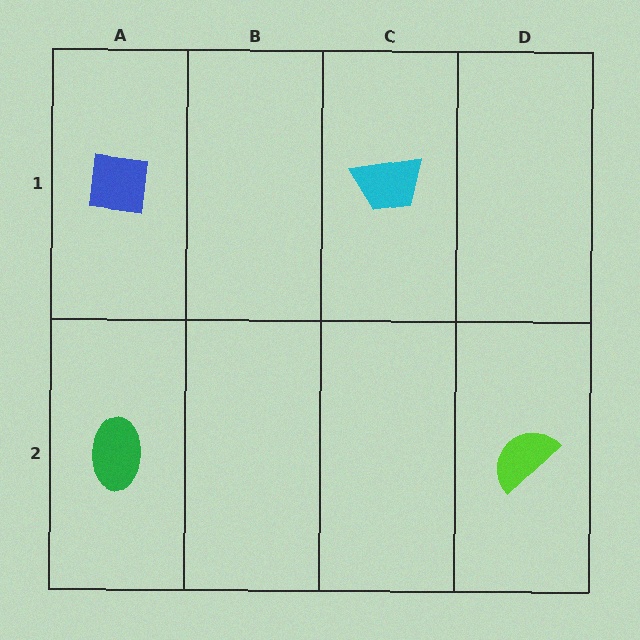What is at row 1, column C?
A cyan trapezoid.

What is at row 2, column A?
A green ellipse.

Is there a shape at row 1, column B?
No, that cell is empty.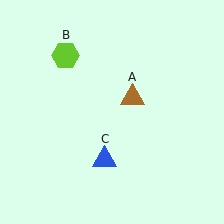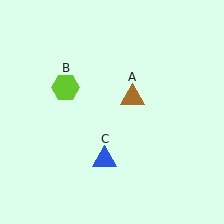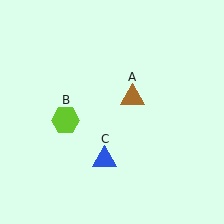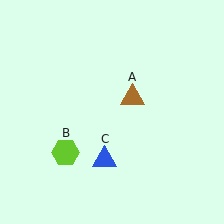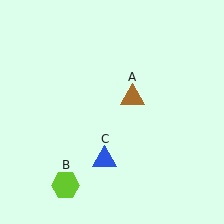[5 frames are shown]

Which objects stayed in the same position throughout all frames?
Brown triangle (object A) and blue triangle (object C) remained stationary.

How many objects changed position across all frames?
1 object changed position: lime hexagon (object B).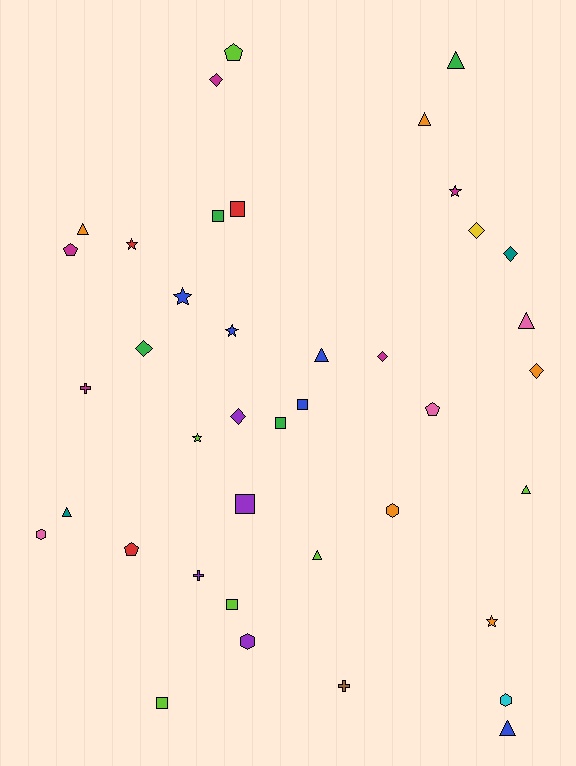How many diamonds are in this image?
There are 7 diamonds.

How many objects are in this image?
There are 40 objects.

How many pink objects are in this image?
There are 3 pink objects.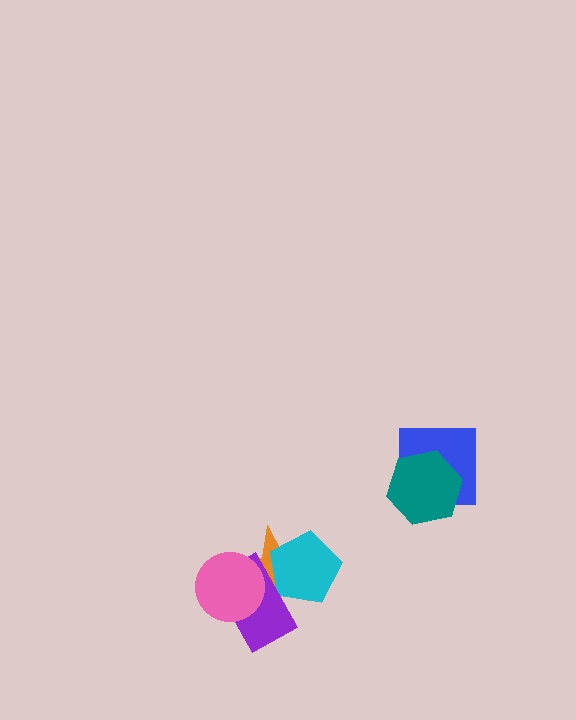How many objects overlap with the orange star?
3 objects overlap with the orange star.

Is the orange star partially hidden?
Yes, it is partially covered by another shape.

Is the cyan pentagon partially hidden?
Yes, it is partially covered by another shape.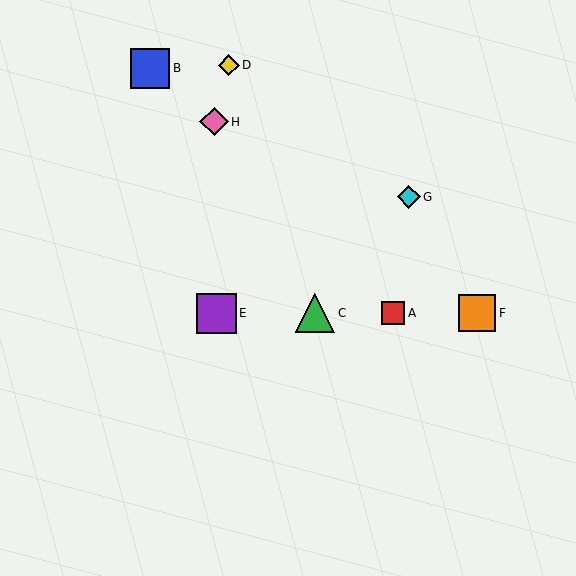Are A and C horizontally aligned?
Yes, both are at y≈313.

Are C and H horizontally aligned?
No, C is at y≈313 and H is at y≈122.